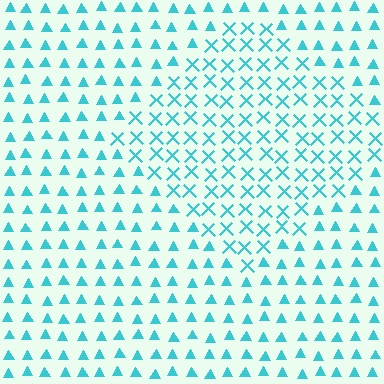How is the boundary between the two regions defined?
The boundary is defined by a change in element shape: X marks inside vs. triangles outside. All elements share the same color and spacing.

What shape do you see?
I see a diamond.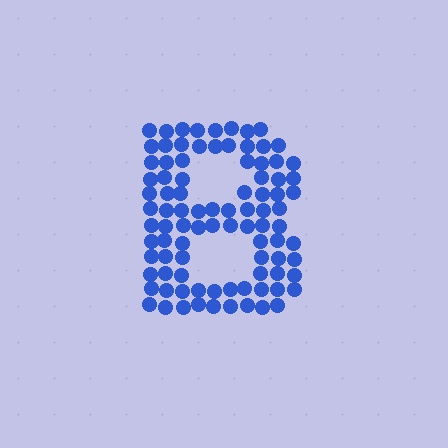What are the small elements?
The small elements are circles.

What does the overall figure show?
The overall figure shows the letter B.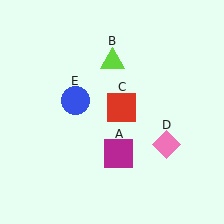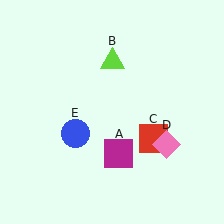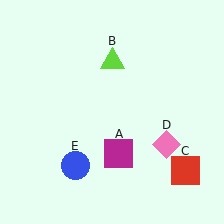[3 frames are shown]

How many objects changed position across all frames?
2 objects changed position: red square (object C), blue circle (object E).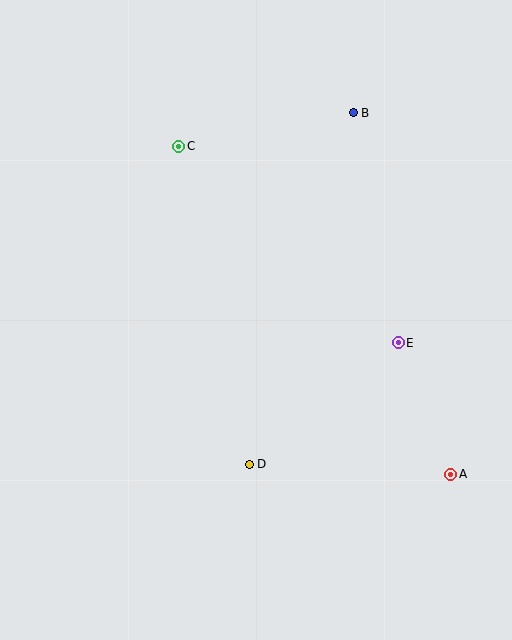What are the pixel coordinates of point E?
Point E is at (398, 343).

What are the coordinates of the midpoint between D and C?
The midpoint between D and C is at (214, 305).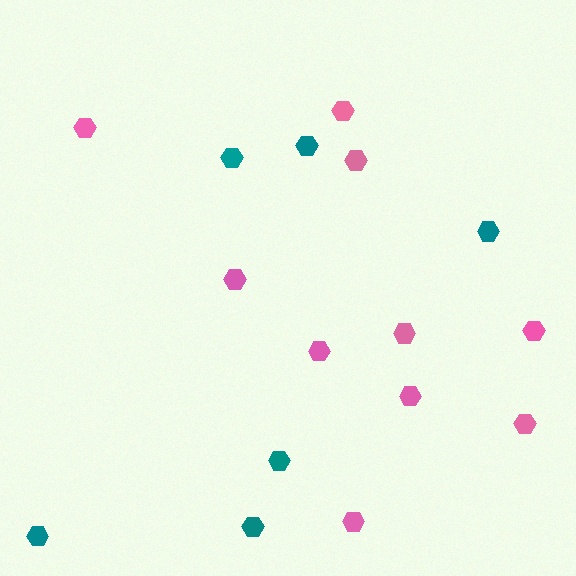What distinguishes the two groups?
There are 2 groups: one group of teal hexagons (6) and one group of pink hexagons (10).